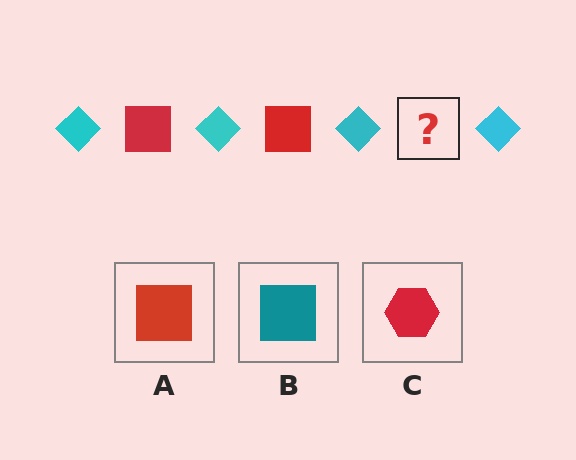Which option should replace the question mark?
Option A.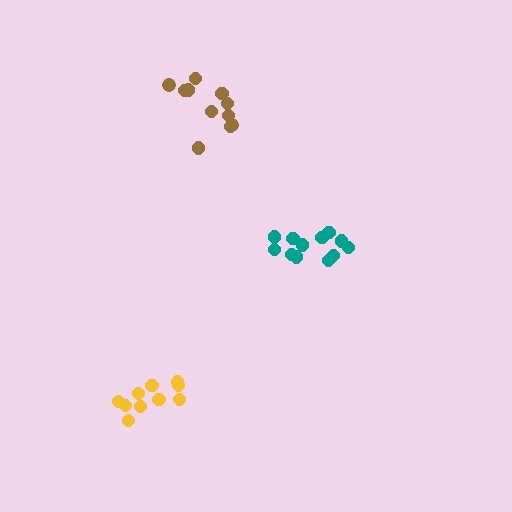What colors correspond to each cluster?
The clusters are colored: teal, brown, yellow.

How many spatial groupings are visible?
There are 3 spatial groupings.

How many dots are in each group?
Group 1: 13 dots, Group 2: 11 dots, Group 3: 10 dots (34 total).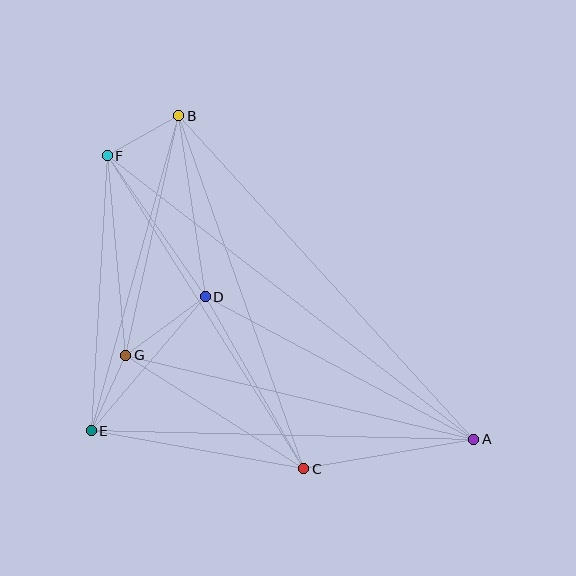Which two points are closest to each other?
Points B and F are closest to each other.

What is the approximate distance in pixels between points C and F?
The distance between C and F is approximately 369 pixels.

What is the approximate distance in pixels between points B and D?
The distance between B and D is approximately 183 pixels.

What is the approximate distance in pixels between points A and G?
The distance between A and G is approximately 358 pixels.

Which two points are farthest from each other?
Points A and F are farthest from each other.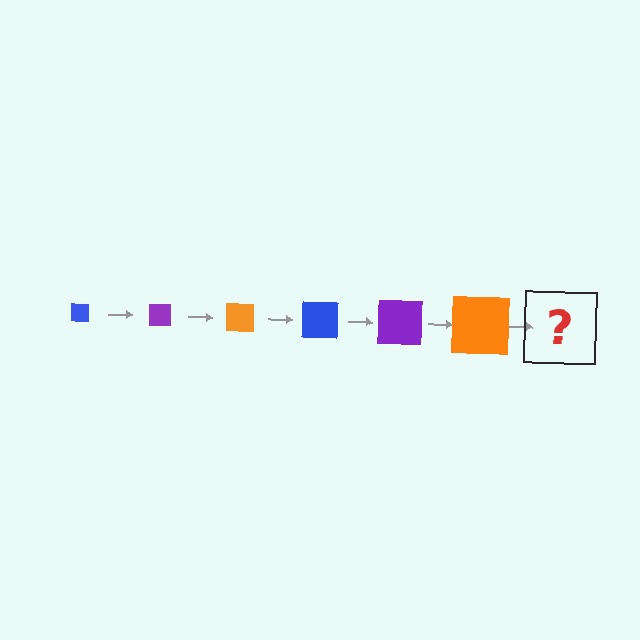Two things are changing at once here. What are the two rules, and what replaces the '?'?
The two rules are that the square grows larger each step and the color cycles through blue, purple, and orange. The '?' should be a blue square, larger than the previous one.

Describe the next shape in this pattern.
It should be a blue square, larger than the previous one.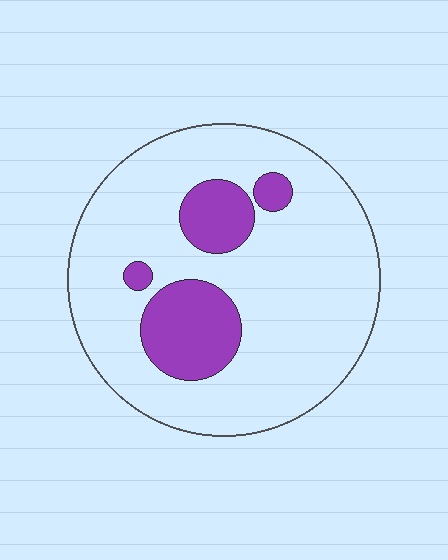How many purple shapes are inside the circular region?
4.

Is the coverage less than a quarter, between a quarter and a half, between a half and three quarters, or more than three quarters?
Less than a quarter.